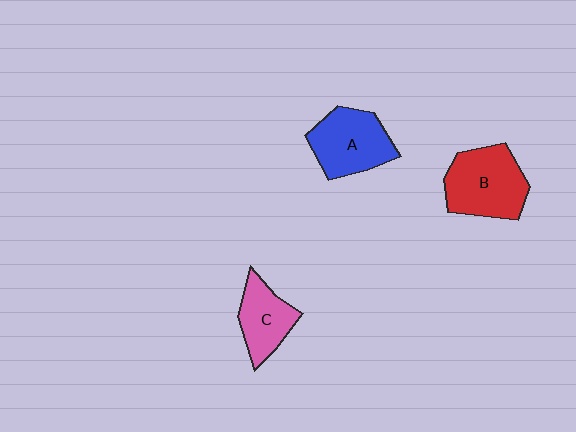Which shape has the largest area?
Shape B (red).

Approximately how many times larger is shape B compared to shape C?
Approximately 1.5 times.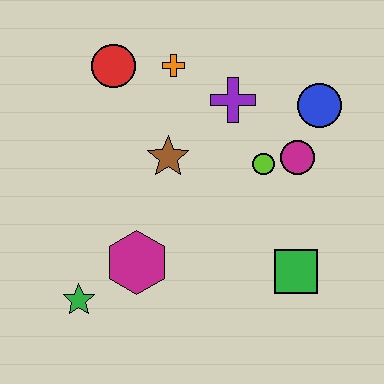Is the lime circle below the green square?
No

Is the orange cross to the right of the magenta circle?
No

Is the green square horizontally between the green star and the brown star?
No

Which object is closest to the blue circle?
The magenta circle is closest to the blue circle.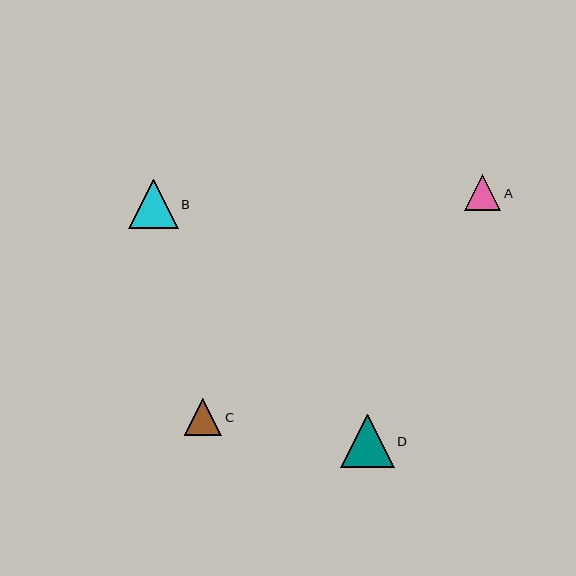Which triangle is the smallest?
Triangle A is the smallest with a size of approximately 36 pixels.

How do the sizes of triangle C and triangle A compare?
Triangle C and triangle A are approximately the same size.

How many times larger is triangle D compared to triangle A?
Triangle D is approximately 1.5 times the size of triangle A.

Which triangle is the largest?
Triangle D is the largest with a size of approximately 54 pixels.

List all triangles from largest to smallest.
From largest to smallest: D, B, C, A.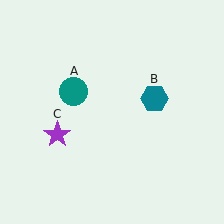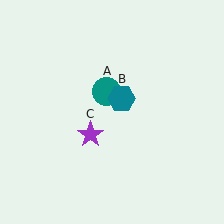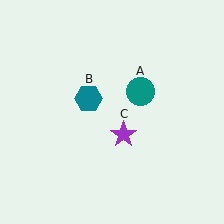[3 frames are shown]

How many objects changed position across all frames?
3 objects changed position: teal circle (object A), teal hexagon (object B), purple star (object C).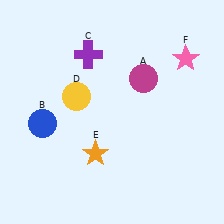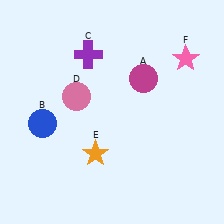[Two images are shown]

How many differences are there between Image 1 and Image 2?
There is 1 difference between the two images.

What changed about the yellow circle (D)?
In Image 1, D is yellow. In Image 2, it changed to pink.